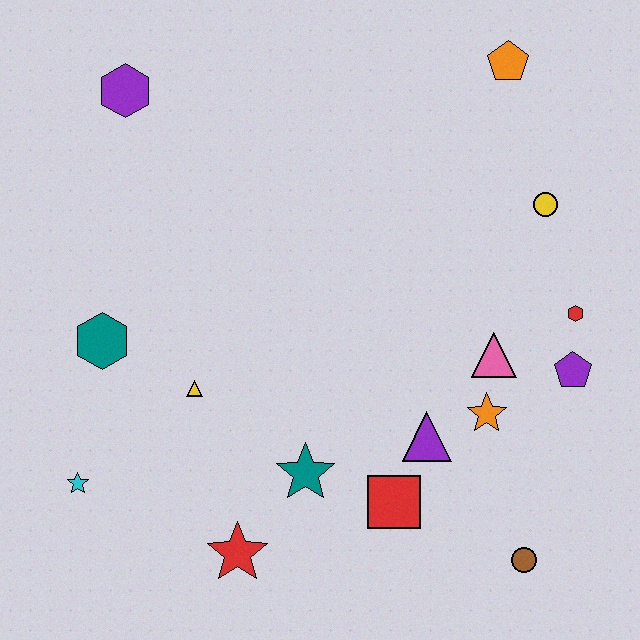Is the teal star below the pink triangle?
Yes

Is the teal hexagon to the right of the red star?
No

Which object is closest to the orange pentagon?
The yellow circle is closest to the orange pentagon.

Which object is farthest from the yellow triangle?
The orange pentagon is farthest from the yellow triangle.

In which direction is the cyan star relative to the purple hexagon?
The cyan star is below the purple hexagon.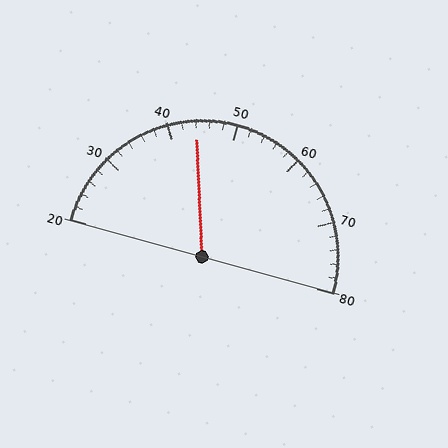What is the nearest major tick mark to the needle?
The nearest major tick mark is 40.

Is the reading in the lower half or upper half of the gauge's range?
The reading is in the lower half of the range (20 to 80).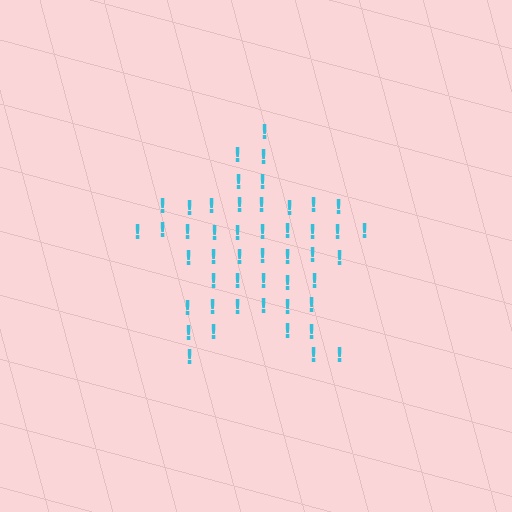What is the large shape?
The large shape is a star.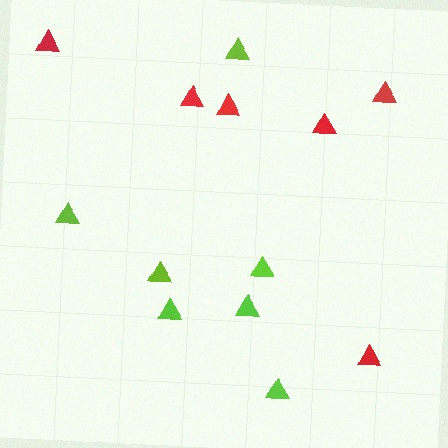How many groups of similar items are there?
There are 2 groups: one group of red triangles (6) and one group of lime triangles (7).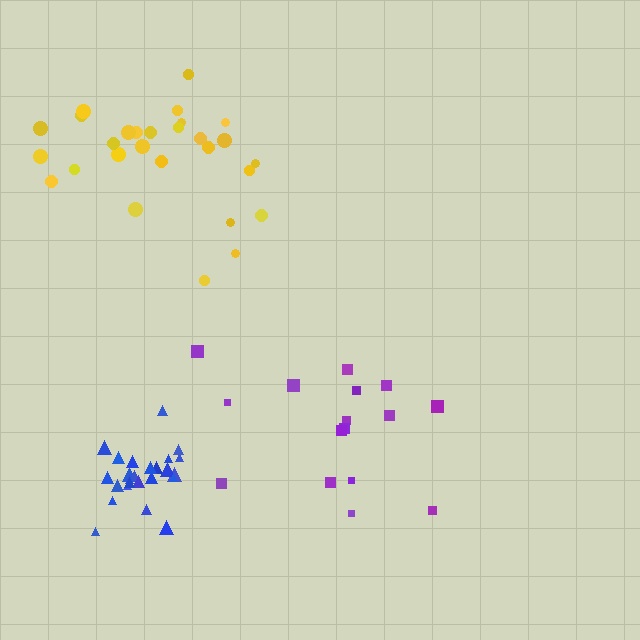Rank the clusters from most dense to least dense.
blue, yellow, purple.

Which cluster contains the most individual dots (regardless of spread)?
Yellow (28).